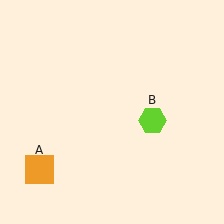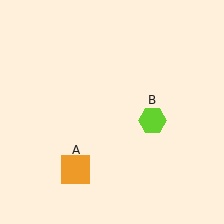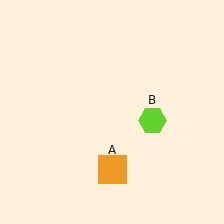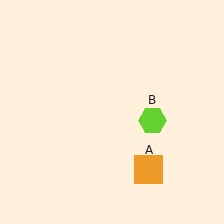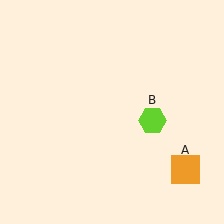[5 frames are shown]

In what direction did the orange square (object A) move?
The orange square (object A) moved right.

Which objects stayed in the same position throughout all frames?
Lime hexagon (object B) remained stationary.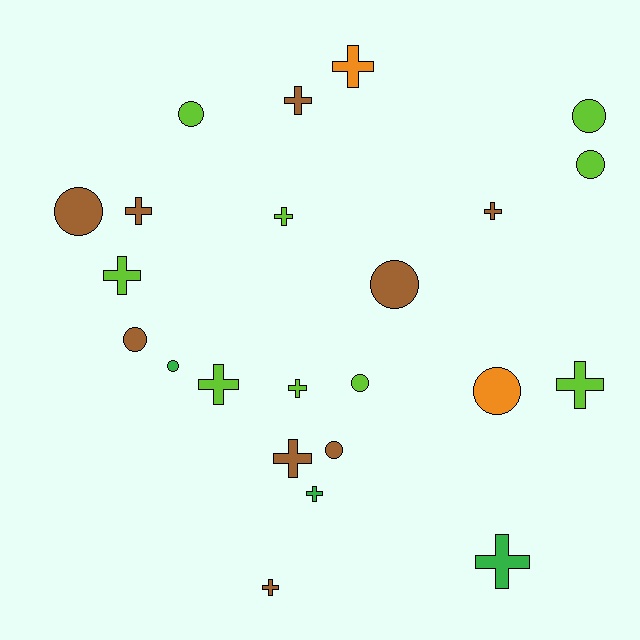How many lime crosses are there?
There are 5 lime crosses.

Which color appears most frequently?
Lime, with 9 objects.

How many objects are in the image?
There are 23 objects.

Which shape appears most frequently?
Cross, with 13 objects.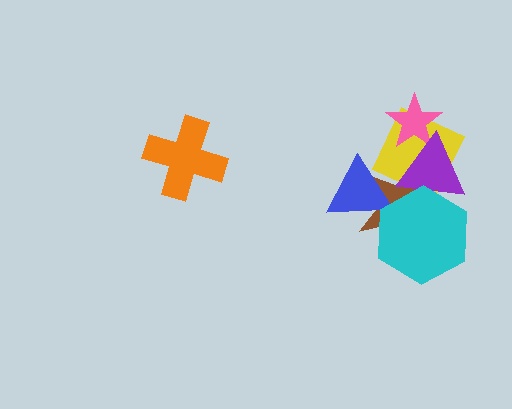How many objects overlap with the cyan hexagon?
3 objects overlap with the cyan hexagon.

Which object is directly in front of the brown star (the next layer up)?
The purple triangle is directly in front of the brown star.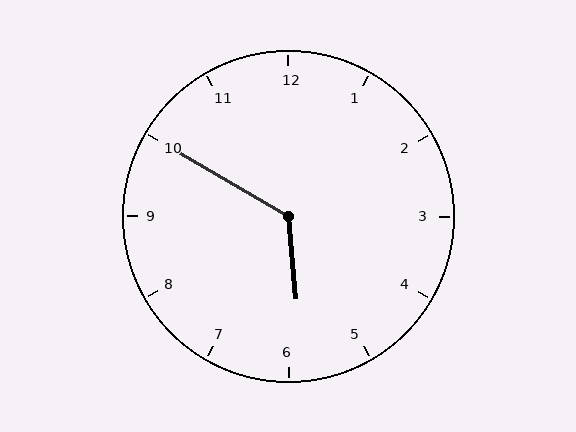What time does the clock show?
5:50.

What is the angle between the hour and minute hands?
Approximately 125 degrees.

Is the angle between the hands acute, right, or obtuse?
It is obtuse.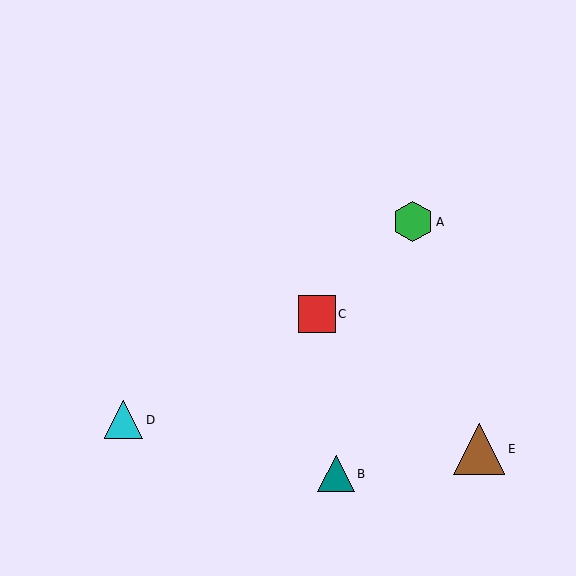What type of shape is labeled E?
Shape E is a brown triangle.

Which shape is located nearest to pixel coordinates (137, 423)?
The cyan triangle (labeled D) at (124, 420) is nearest to that location.